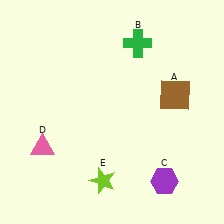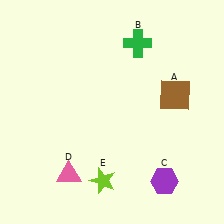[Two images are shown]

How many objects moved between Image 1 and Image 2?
1 object moved between the two images.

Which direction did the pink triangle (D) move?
The pink triangle (D) moved down.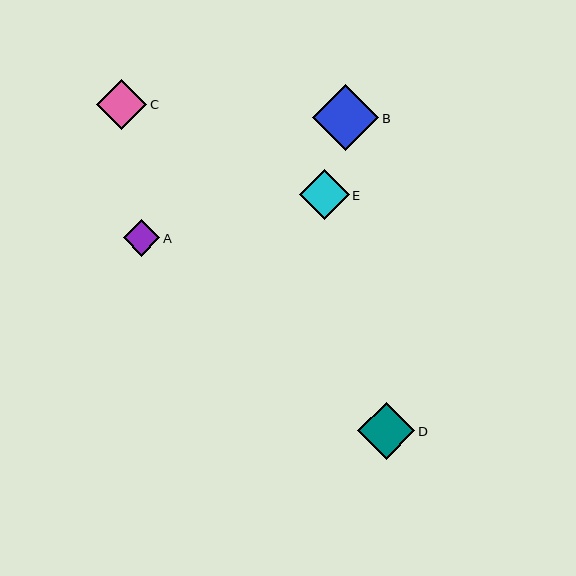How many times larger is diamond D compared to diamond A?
Diamond D is approximately 1.6 times the size of diamond A.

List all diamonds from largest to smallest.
From largest to smallest: B, D, C, E, A.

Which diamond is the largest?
Diamond B is the largest with a size of approximately 66 pixels.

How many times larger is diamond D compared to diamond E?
Diamond D is approximately 1.2 times the size of diamond E.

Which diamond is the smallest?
Diamond A is the smallest with a size of approximately 37 pixels.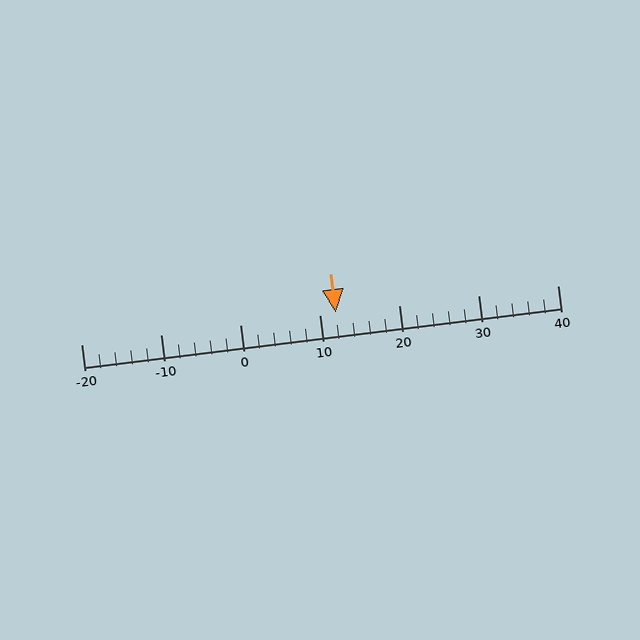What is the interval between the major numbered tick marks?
The major tick marks are spaced 10 units apart.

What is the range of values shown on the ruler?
The ruler shows values from -20 to 40.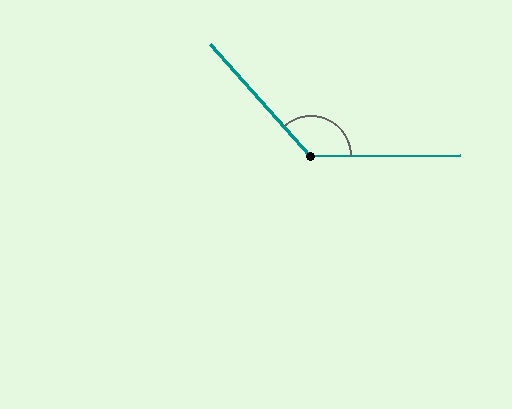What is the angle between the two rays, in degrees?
Approximately 131 degrees.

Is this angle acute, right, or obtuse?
It is obtuse.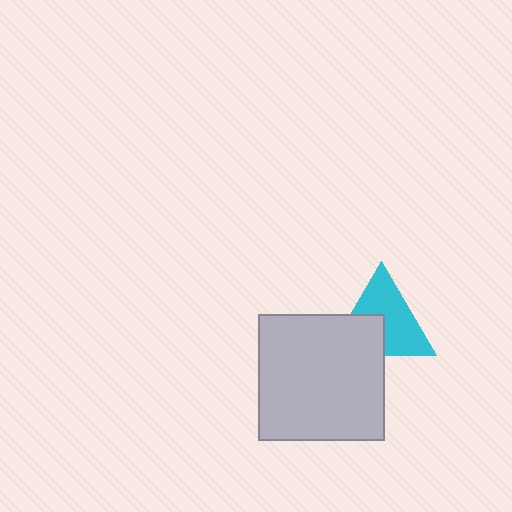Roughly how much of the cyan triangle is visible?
About half of it is visible (roughly 62%).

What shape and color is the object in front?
The object in front is a light gray square.